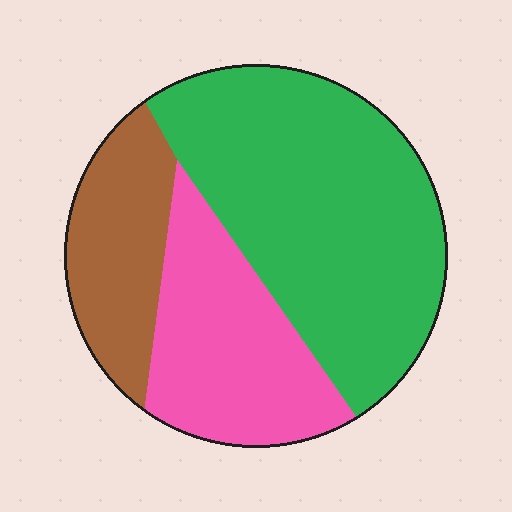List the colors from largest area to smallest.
From largest to smallest: green, pink, brown.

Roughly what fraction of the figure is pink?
Pink takes up about one quarter (1/4) of the figure.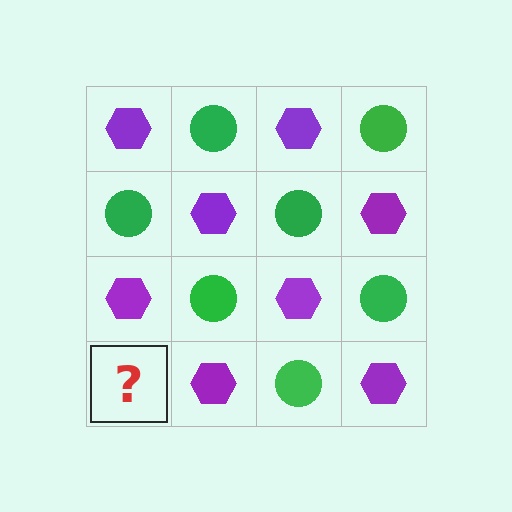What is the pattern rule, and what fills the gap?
The rule is that it alternates purple hexagon and green circle in a checkerboard pattern. The gap should be filled with a green circle.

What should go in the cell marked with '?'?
The missing cell should contain a green circle.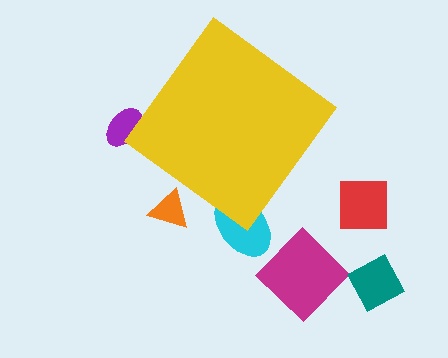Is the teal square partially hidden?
No, the teal square is fully visible.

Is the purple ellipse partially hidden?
Yes, the purple ellipse is partially hidden behind the yellow diamond.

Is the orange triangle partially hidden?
Yes, the orange triangle is partially hidden behind the yellow diamond.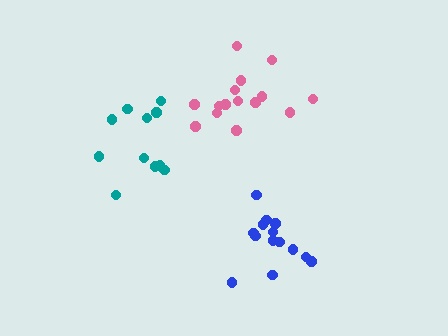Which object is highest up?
The pink cluster is topmost.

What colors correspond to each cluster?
The clusters are colored: blue, pink, teal.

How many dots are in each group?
Group 1: 14 dots, Group 2: 15 dots, Group 3: 11 dots (40 total).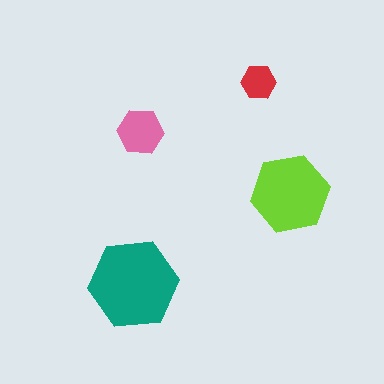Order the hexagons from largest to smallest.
the teal one, the lime one, the pink one, the red one.